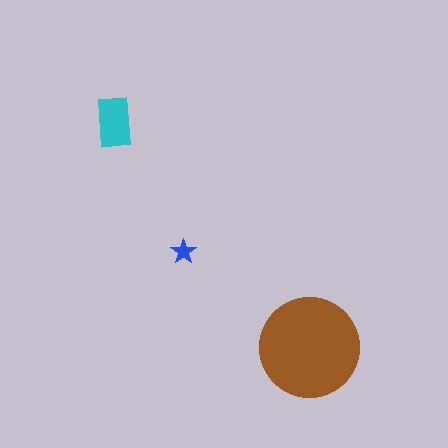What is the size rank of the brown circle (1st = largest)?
1st.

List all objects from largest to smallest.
The brown circle, the cyan rectangle, the blue star.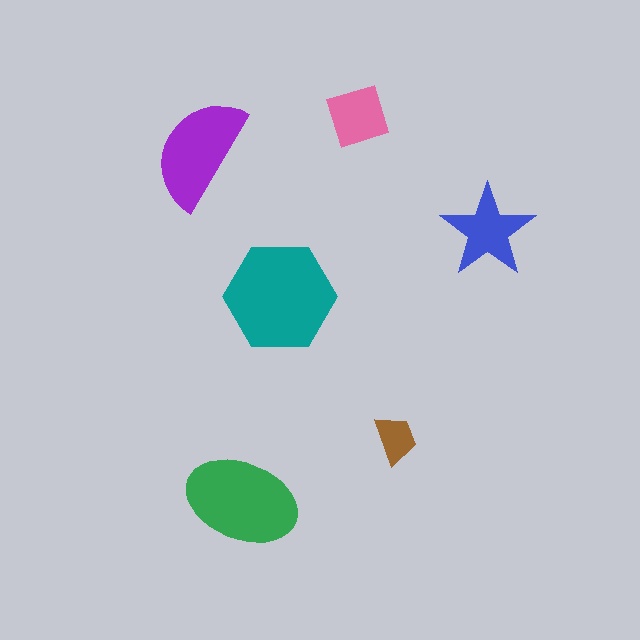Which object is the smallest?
The brown trapezoid.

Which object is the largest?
The teal hexagon.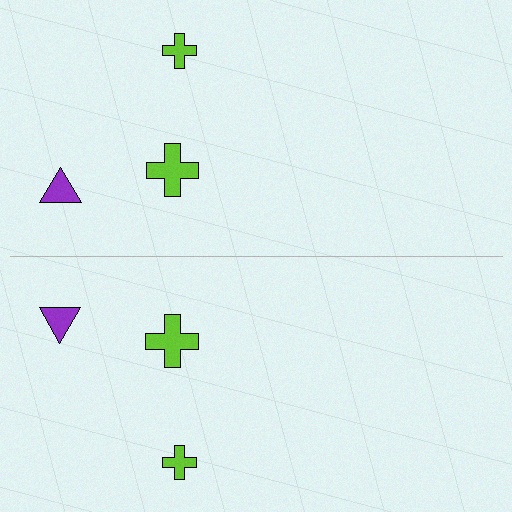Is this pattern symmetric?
Yes, this pattern has bilateral (reflection) symmetry.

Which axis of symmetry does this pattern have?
The pattern has a horizontal axis of symmetry running through the center of the image.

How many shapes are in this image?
There are 6 shapes in this image.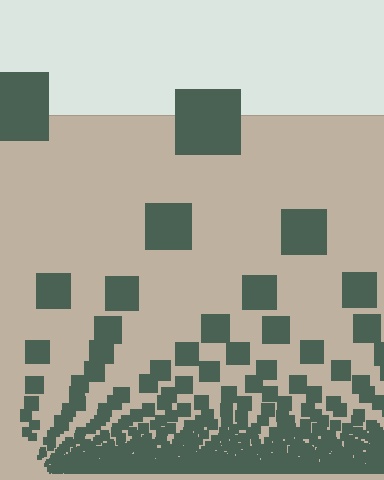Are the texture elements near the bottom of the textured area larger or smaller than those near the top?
Smaller. The gradient is inverted — elements near the bottom are smaller and denser.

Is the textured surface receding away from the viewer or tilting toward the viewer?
The surface appears to tilt toward the viewer. Texture elements get larger and sparser toward the top.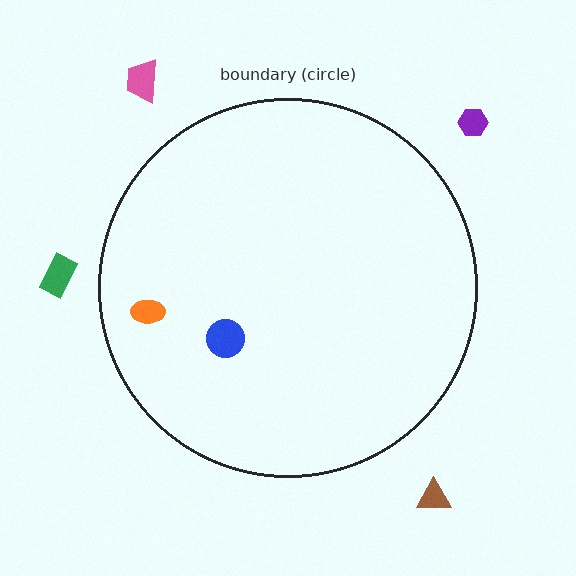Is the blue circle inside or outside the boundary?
Inside.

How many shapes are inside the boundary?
2 inside, 4 outside.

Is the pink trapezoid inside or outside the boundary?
Outside.